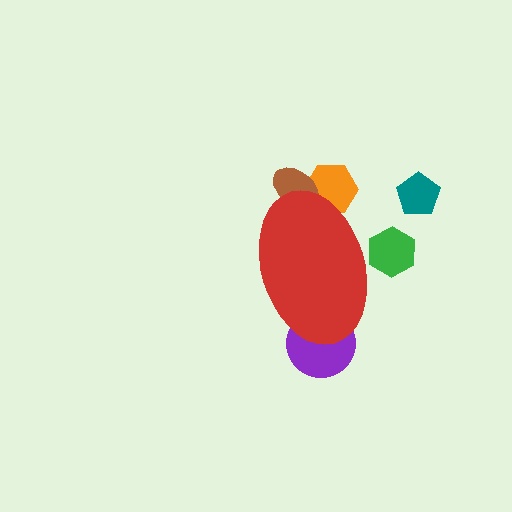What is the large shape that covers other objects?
A red ellipse.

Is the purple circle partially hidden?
Yes, the purple circle is partially hidden behind the red ellipse.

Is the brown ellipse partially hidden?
Yes, the brown ellipse is partially hidden behind the red ellipse.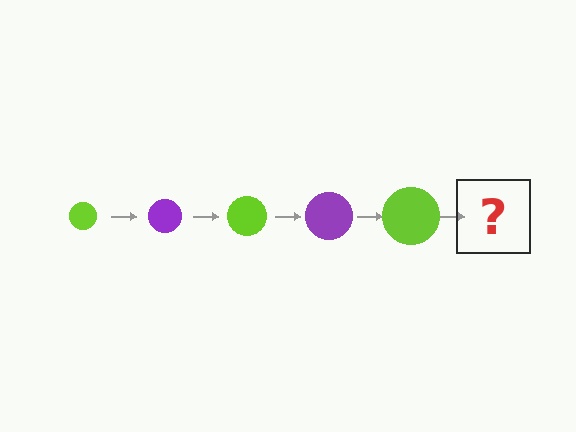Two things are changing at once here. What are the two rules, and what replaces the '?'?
The two rules are that the circle grows larger each step and the color cycles through lime and purple. The '?' should be a purple circle, larger than the previous one.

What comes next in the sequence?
The next element should be a purple circle, larger than the previous one.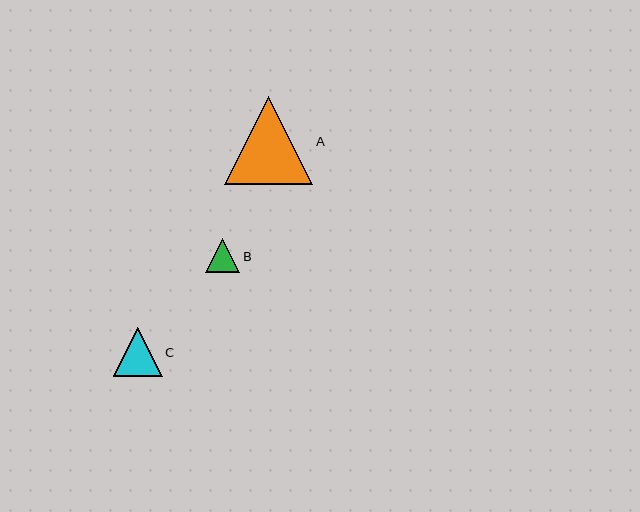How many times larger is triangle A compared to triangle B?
Triangle A is approximately 2.6 times the size of triangle B.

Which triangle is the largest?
Triangle A is the largest with a size of approximately 89 pixels.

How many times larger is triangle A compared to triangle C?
Triangle A is approximately 1.8 times the size of triangle C.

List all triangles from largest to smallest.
From largest to smallest: A, C, B.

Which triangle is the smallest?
Triangle B is the smallest with a size of approximately 34 pixels.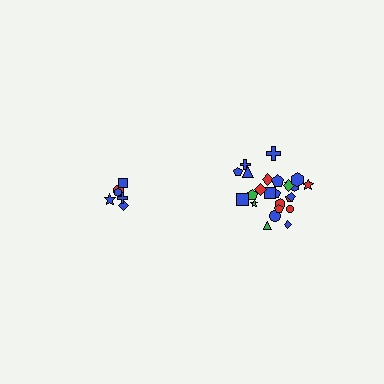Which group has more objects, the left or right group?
The right group.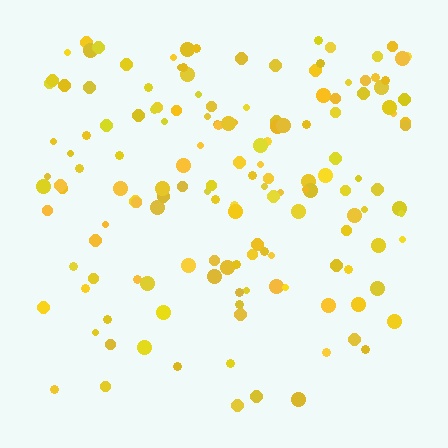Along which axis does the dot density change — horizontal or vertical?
Vertical.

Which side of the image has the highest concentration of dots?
The top.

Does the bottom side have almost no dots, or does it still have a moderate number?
Still a moderate number, just noticeably fewer than the top.